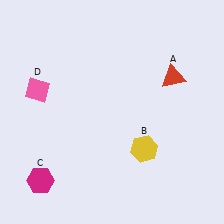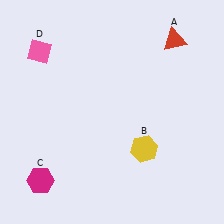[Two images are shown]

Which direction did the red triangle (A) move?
The red triangle (A) moved up.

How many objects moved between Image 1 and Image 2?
2 objects moved between the two images.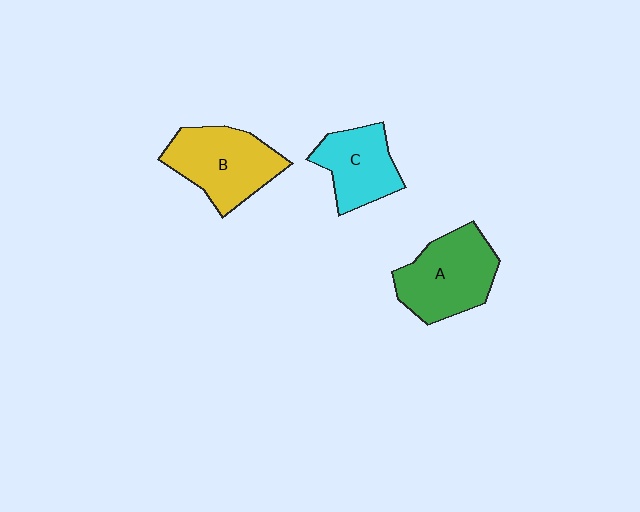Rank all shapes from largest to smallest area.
From largest to smallest: A (green), B (yellow), C (cyan).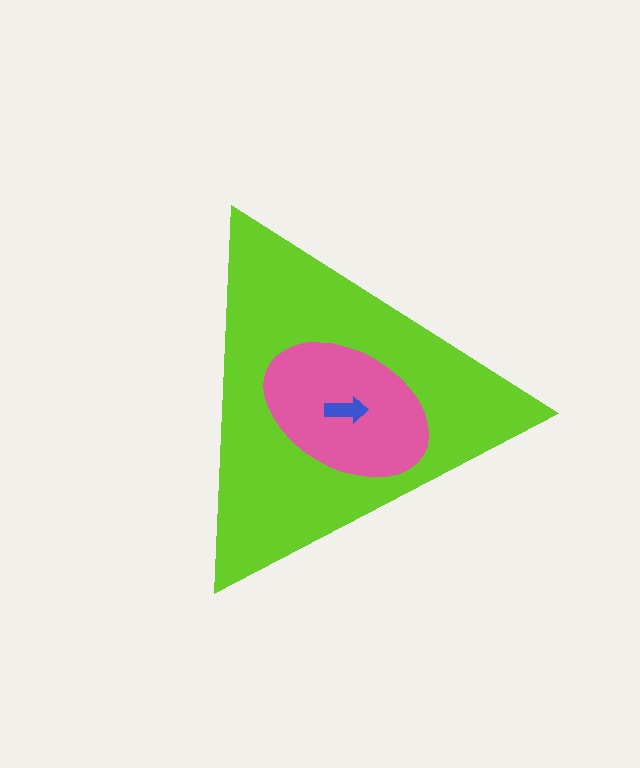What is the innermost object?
The blue arrow.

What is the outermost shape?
The lime triangle.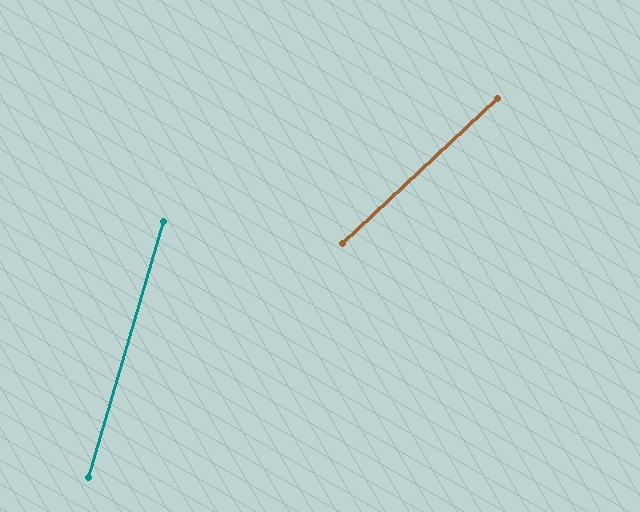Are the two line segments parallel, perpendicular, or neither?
Neither parallel nor perpendicular — they differ by about 30°.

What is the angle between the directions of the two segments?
Approximately 30 degrees.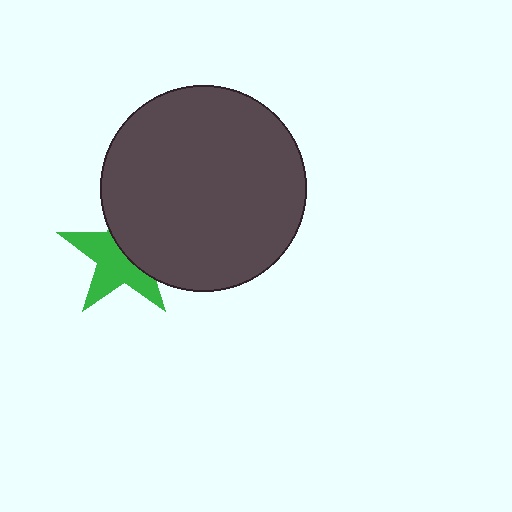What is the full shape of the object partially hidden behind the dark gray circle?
The partially hidden object is a green star.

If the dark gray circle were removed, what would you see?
You would see the complete green star.